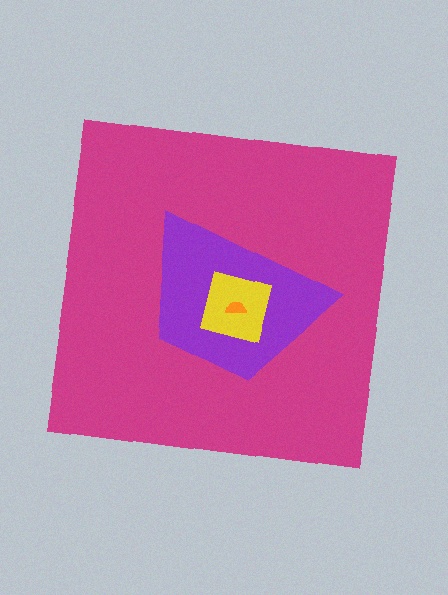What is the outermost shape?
The magenta square.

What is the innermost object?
The orange semicircle.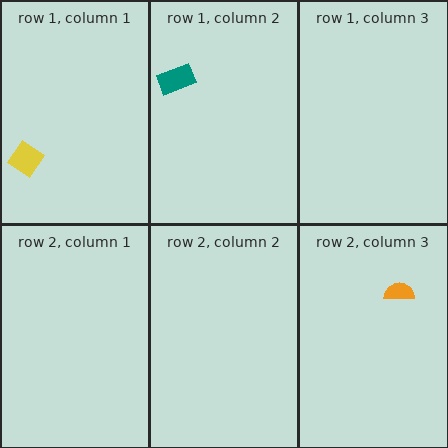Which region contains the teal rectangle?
The row 1, column 2 region.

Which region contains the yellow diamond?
The row 1, column 1 region.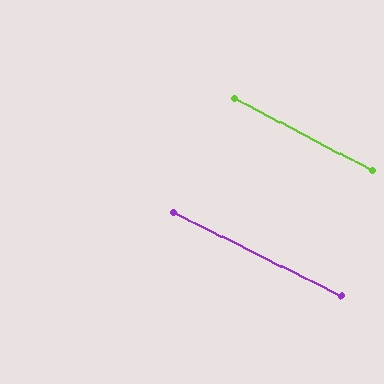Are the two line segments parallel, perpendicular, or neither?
Parallel — their directions differ by only 1.4°.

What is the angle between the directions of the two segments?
Approximately 1 degree.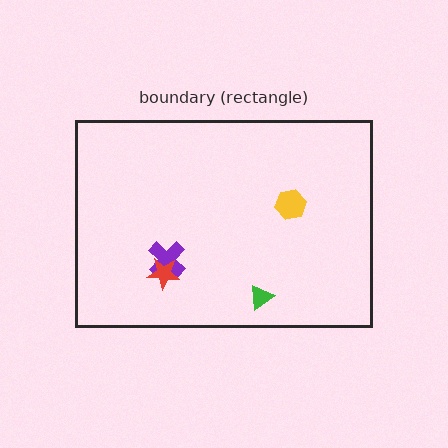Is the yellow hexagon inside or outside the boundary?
Inside.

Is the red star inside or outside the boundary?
Inside.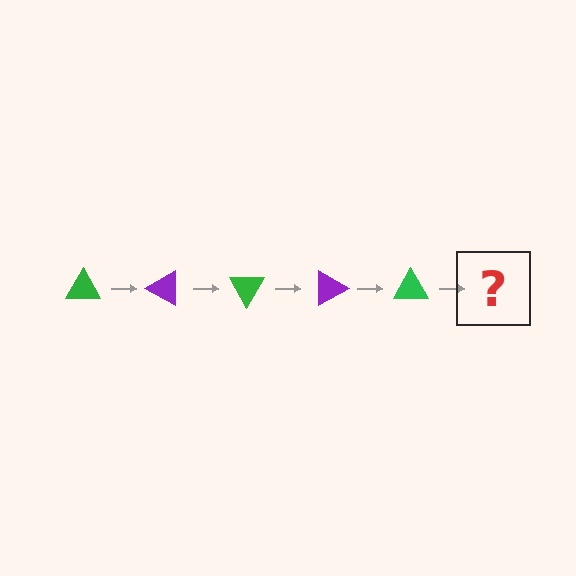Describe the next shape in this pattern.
It should be a purple triangle, rotated 150 degrees from the start.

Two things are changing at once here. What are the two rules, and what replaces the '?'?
The two rules are that it rotates 30 degrees each step and the color cycles through green and purple. The '?' should be a purple triangle, rotated 150 degrees from the start.